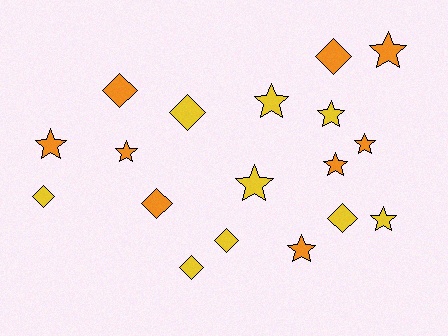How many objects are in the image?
There are 18 objects.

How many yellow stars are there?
There are 4 yellow stars.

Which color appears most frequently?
Yellow, with 9 objects.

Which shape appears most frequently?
Star, with 10 objects.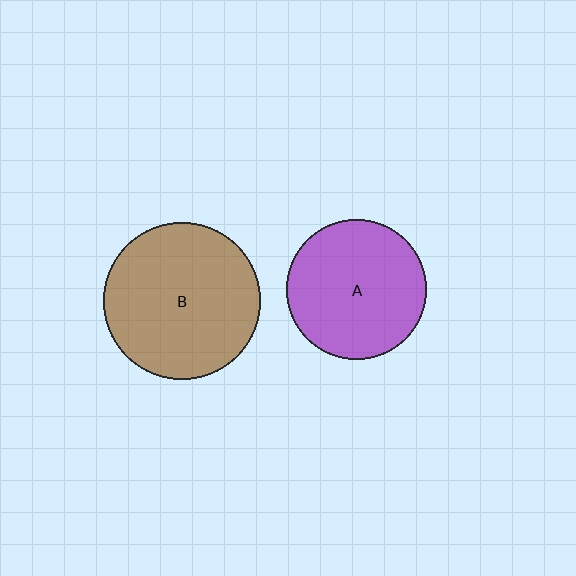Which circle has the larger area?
Circle B (brown).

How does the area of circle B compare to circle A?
Approximately 1.2 times.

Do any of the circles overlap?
No, none of the circles overlap.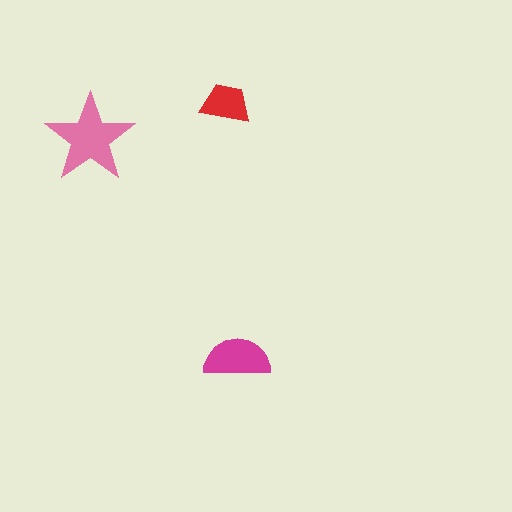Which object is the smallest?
The red trapezoid.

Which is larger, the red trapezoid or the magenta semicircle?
The magenta semicircle.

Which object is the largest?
The pink star.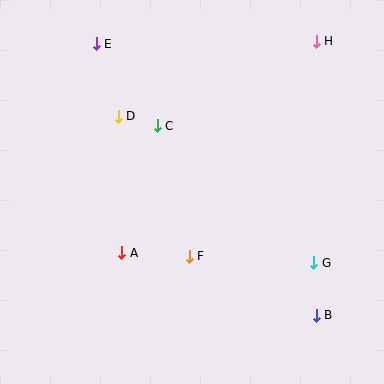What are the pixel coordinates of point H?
Point H is at (316, 41).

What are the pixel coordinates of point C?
Point C is at (157, 126).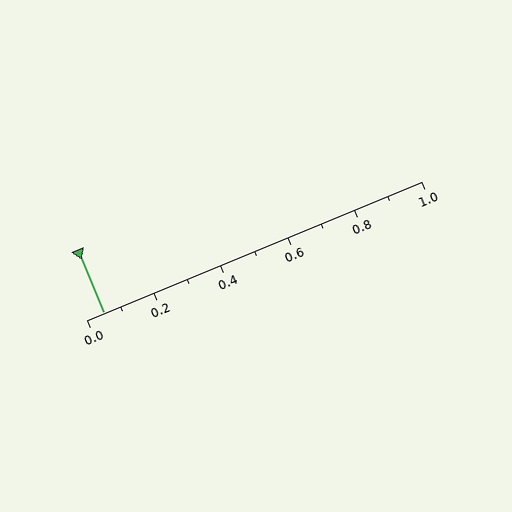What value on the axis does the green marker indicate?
The marker indicates approximately 0.05.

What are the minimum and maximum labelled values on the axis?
The axis runs from 0.0 to 1.0.